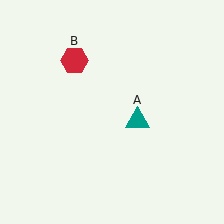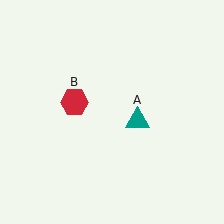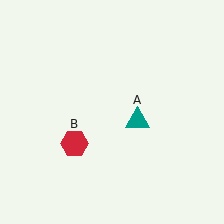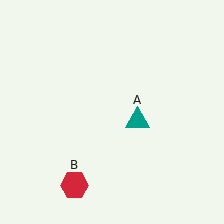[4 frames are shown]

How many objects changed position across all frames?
1 object changed position: red hexagon (object B).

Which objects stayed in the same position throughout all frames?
Teal triangle (object A) remained stationary.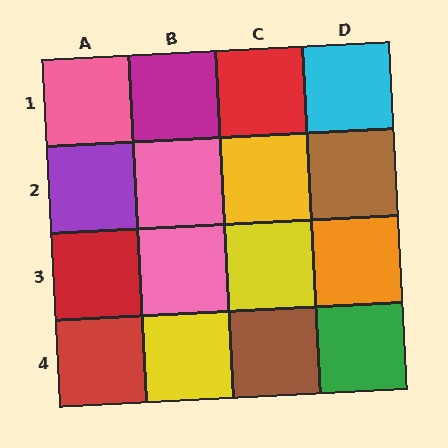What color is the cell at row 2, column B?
Pink.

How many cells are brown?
2 cells are brown.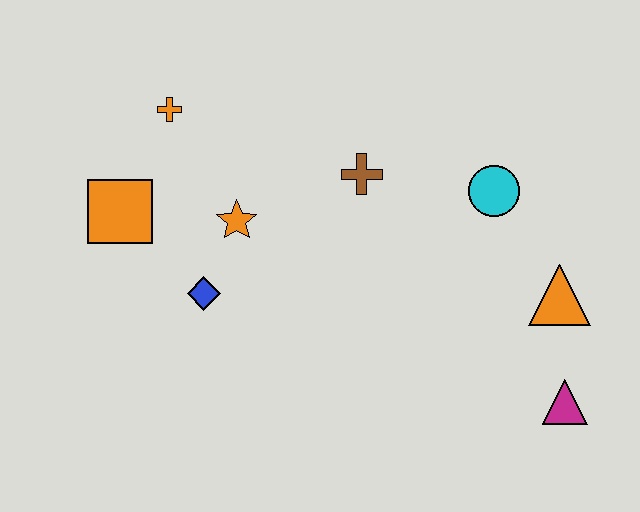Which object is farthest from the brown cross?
The magenta triangle is farthest from the brown cross.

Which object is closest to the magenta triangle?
The orange triangle is closest to the magenta triangle.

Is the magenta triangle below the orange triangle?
Yes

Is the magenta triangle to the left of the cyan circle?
No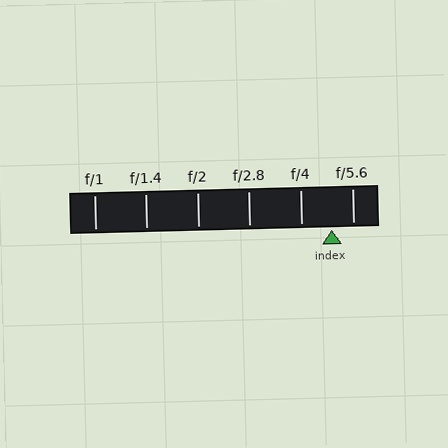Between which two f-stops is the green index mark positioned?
The index mark is between f/4 and f/5.6.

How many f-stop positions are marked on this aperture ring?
There are 6 f-stop positions marked.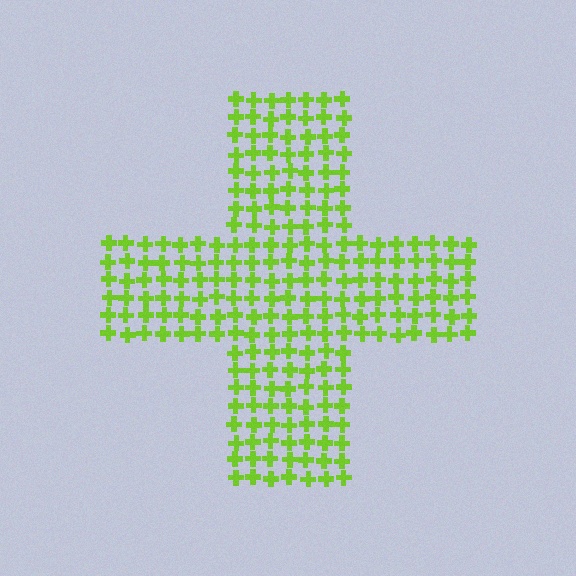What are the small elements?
The small elements are crosses.